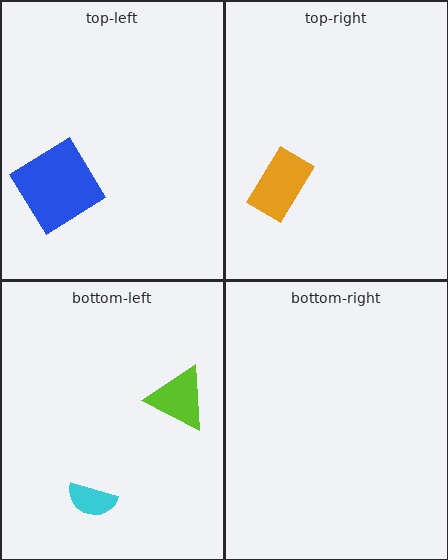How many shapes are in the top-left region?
1.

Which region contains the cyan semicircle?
The bottom-left region.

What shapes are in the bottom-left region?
The cyan semicircle, the lime triangle.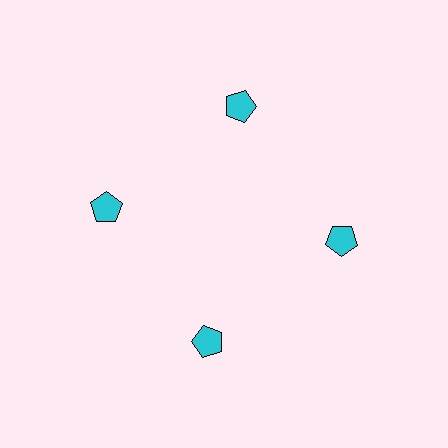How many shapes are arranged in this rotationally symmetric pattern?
There are 4 shapes, arranged in 4 groups of 1.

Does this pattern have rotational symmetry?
Yes, this pattern has 4-fold rotational symmetry. It looks the same after rotating 90 degrees around the center.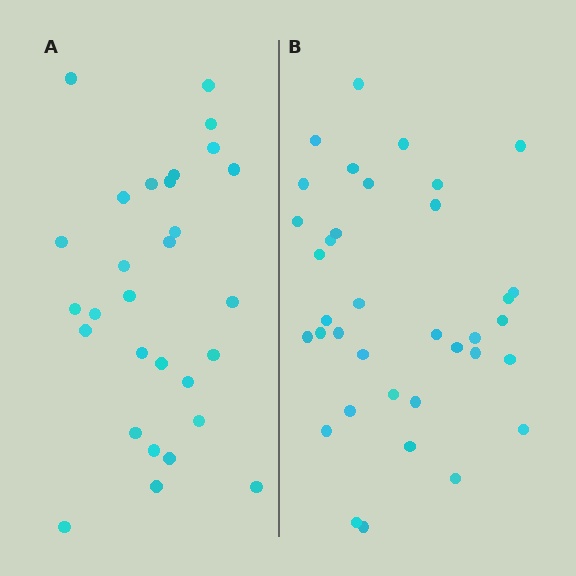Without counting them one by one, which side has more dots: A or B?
Region B (the right region) has more dots.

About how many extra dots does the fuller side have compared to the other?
Region B has roughly 8 or so more dots than region A.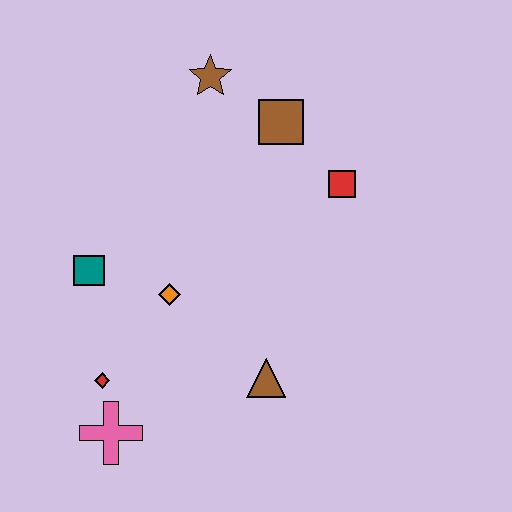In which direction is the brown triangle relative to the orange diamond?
The brown triangle is to the right of the orange diamond.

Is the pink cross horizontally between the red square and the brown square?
No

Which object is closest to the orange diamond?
The teal square is closest to the orange diamond.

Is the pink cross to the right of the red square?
No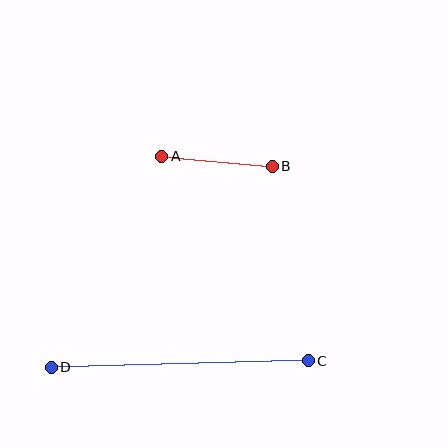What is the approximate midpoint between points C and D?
The midpoint is at approximately (180, 364) pixels.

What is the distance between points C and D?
The distance is approximately 257 pixels.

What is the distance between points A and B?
The distance is approximately 111 pixels.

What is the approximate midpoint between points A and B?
The midpoint is at approximately (217, 161) pixels.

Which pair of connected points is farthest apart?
Points C and D are farthest apart.